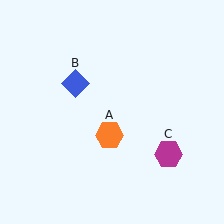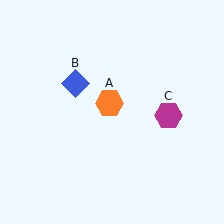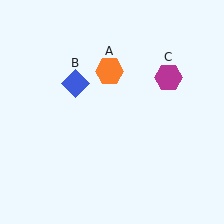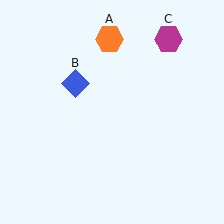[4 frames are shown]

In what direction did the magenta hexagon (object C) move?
The magenta hexagon (object C) moved up.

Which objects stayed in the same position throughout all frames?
Blue diamond (object B) remained stationary.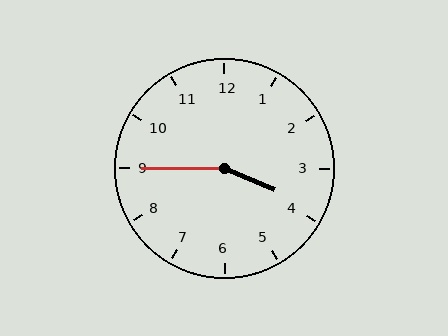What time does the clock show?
3:45.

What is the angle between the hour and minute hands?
Approximately 158 degrees.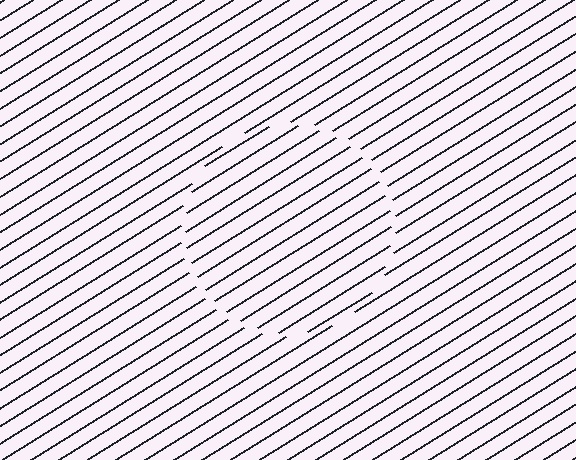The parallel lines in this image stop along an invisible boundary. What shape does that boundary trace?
An illusory circle. The interior of the shape contains the same grating, shifted by half a period — the contour is defined by the phase discontinuity where line-ends from the inner and outer gratings abut.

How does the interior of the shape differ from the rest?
The interior of the shape contains the same grating, shifted by half a period — the contour is defined by the phase discontinuity where line-ends from the inner and outer gratings abut.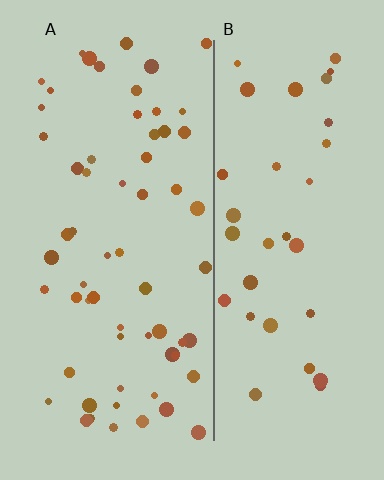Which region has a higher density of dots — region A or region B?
A (the left).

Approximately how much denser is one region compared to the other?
Approximately 1.7× — region A over region B.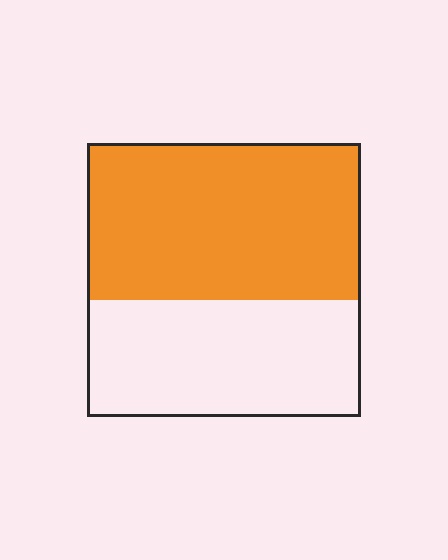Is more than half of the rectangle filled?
Yes.